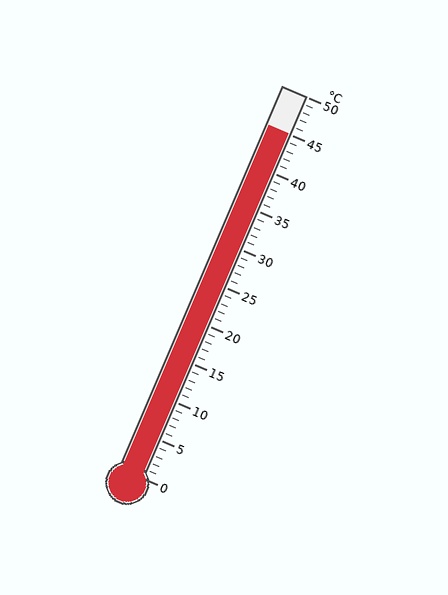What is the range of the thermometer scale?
The thermometer scale ranges from 0°C to 50°C.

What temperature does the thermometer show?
The thermometer shows approximately 45°C.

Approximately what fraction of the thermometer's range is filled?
The thermometer is filled to approximately 90% of its range.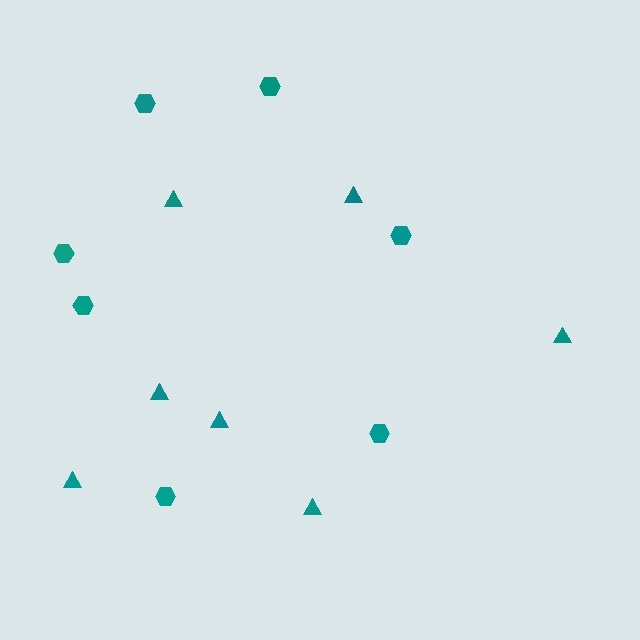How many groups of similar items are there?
There are 2 groups: one group of triangles (7) and one group of hexagons (7).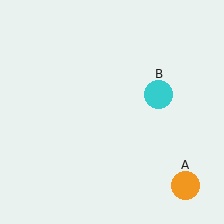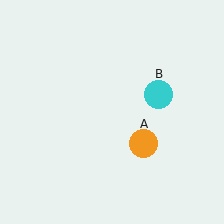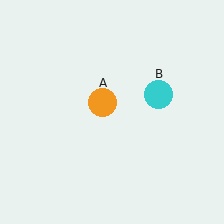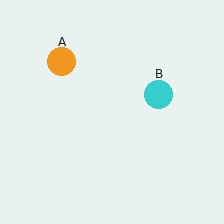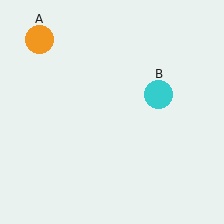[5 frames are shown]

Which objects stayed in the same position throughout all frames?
Cyan circle (object B) remained stationary.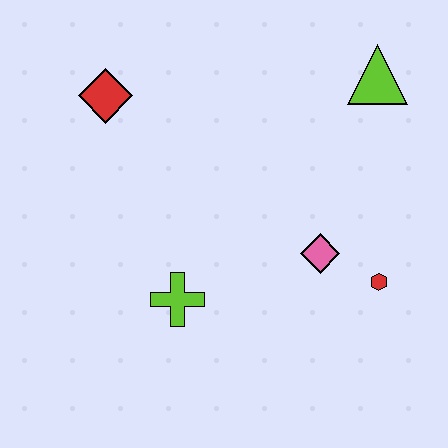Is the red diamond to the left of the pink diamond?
Yes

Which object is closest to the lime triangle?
The pink diamond is closest to the lime triangle.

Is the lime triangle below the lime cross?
No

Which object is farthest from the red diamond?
The red hexagon is farthest from the red diamond.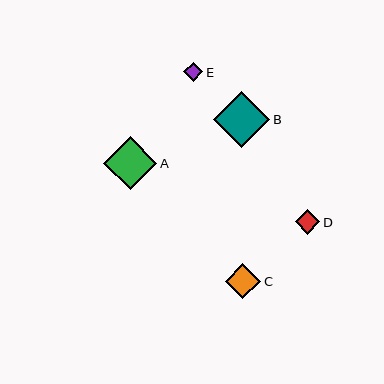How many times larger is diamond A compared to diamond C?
Diamond A is approximately 1.5 times the size of diamond C.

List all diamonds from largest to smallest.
From largest to smallest: B, A, C, D, E.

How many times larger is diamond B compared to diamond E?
Diamond B is approximately 2.9 times the size of diamond E.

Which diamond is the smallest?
Diamond E is the smallest with a size of approximately 19 pixels.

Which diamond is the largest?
Diamond B is the largest with a size of approximately 56 pixels.